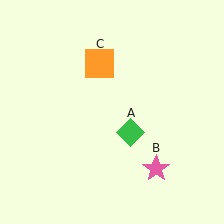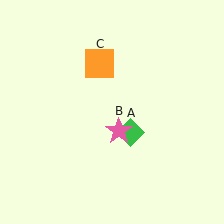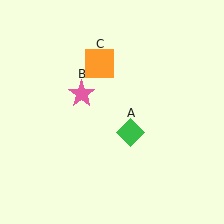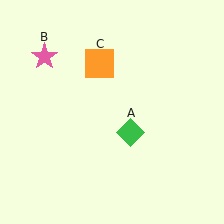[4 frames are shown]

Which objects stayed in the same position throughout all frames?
Green diamond (object A) and orange square (object C) remained stationary.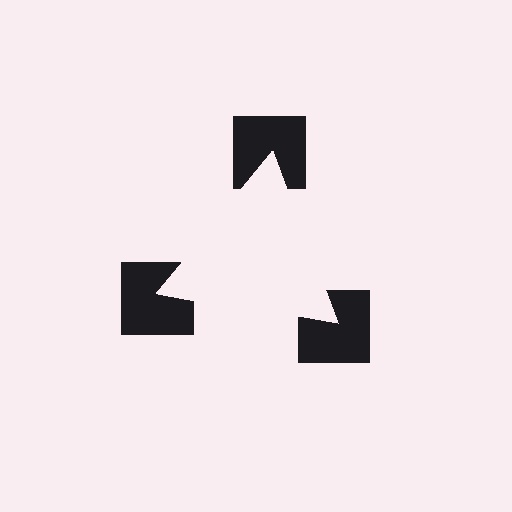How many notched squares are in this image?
There are 3 — one at each vertex of the illusory triangle.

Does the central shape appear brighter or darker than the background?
It typically appears slightly brighter than the background, even though no actual brightness change is drawn.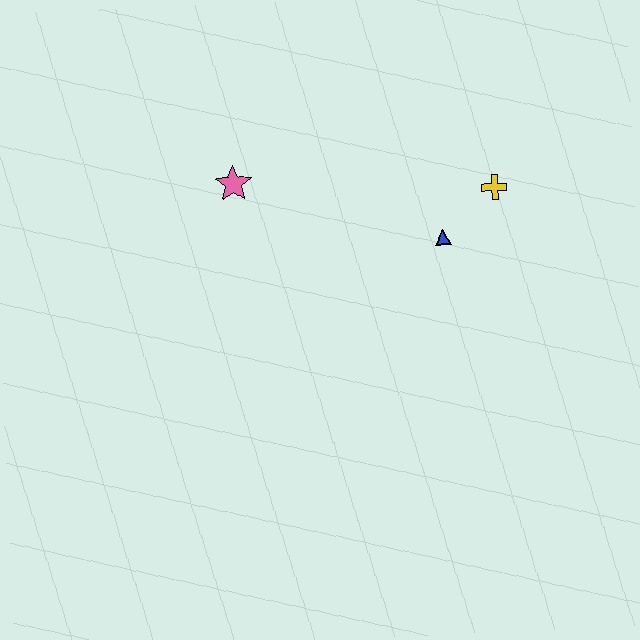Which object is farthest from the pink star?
The yellow cross is farthest from the pink star.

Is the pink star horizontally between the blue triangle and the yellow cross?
No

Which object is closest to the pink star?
The blue triangle is closest to the pink star.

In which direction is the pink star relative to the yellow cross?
The pink star is to the left of the yellow cross.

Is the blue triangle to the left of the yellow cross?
Yes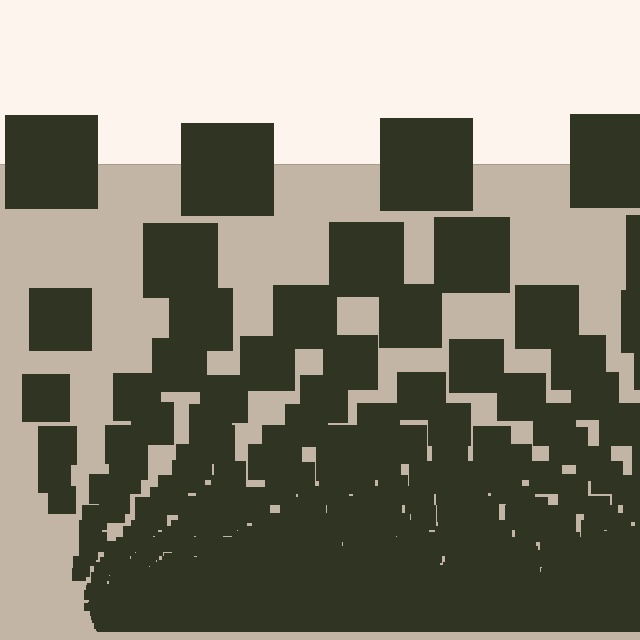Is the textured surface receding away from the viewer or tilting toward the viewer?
The surface appears to tilt toward the viewer. Texture elements get larger and sparser toward the top.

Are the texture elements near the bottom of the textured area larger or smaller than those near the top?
Smaller. The gradient is inverted — elements near the bottom are smaller and denser.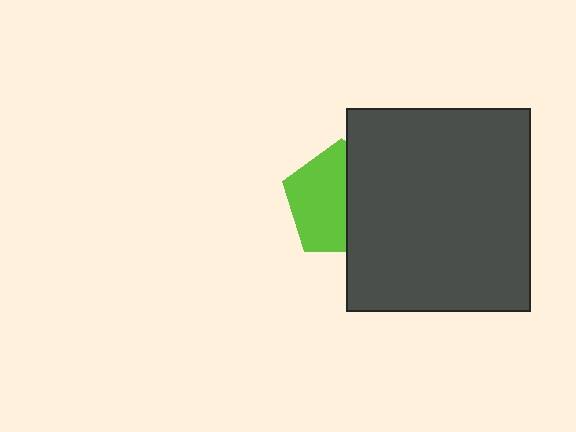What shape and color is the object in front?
The object in front is a dark gray rectangle.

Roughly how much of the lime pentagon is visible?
About half of it is visible (roughly 55%).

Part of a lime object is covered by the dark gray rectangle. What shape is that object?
It is a pentagon.